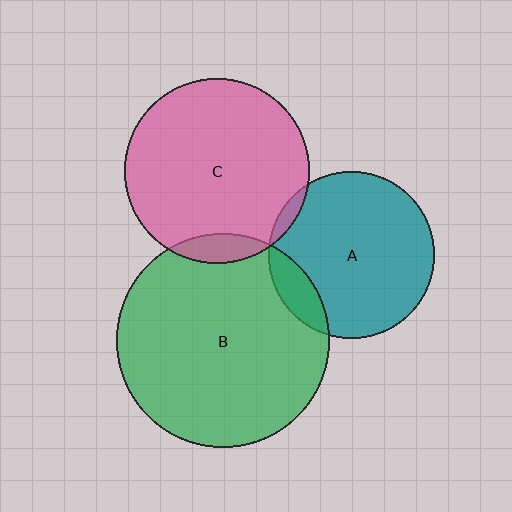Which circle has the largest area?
Circle B (green).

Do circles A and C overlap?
Yes.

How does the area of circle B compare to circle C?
Approximately 1.3 times.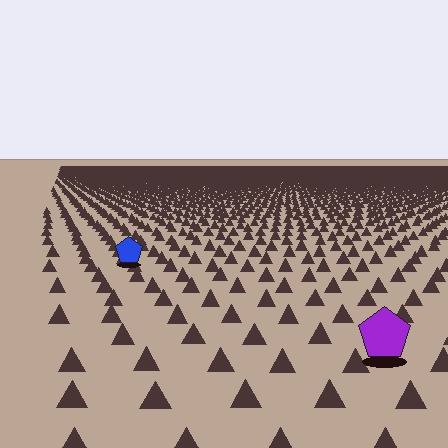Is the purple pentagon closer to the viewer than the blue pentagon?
Yes. The purple pentagon is closer — you can tell from the texture gradient: the ground texture is coarser near it.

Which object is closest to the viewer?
The purple pentagon is closest. The texture marks near it are larger and more spread out.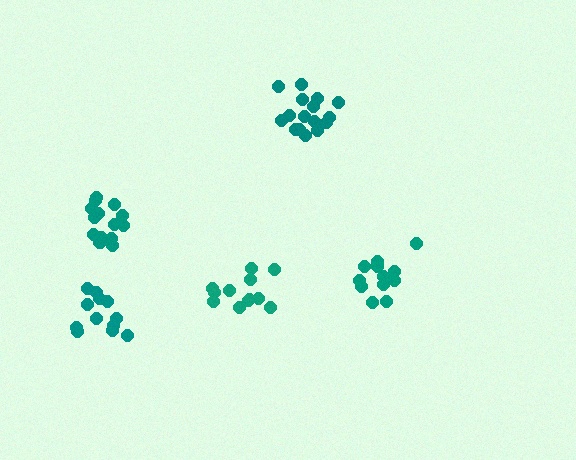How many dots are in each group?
Group 1: 15 dots, Group 2: 12 dots, Group 3: 12 dots, Group 4: 16 dots, Group 5: 12 dots (67 total).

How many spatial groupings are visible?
There are 5 spatial groupings.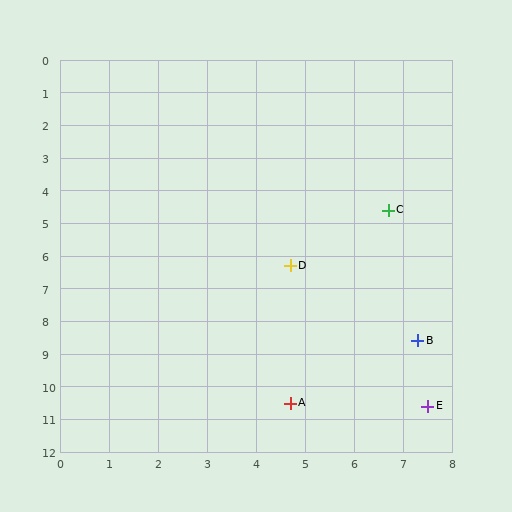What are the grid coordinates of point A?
Point A is at approximately (4.7, 10.5).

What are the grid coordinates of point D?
Point D is at approximately (4.7, 6.3).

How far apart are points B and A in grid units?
Points B and A are about 3.2 grid units apart.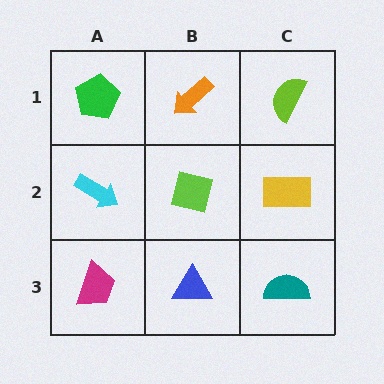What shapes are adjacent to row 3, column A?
A cyan arrow (row 2, column A), a blue triangle (row 3, column B).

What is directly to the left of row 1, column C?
An orange arrow.